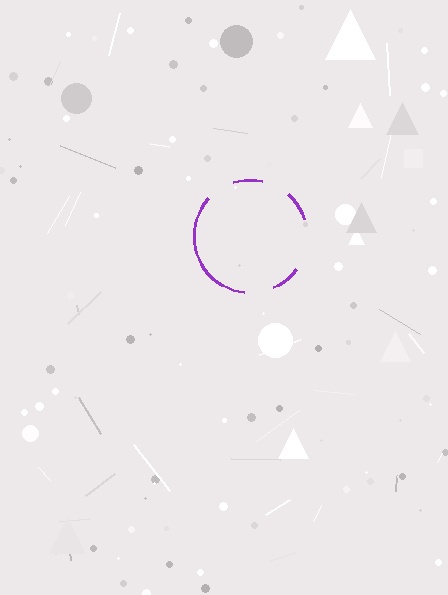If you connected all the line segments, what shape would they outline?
They would outline a circle.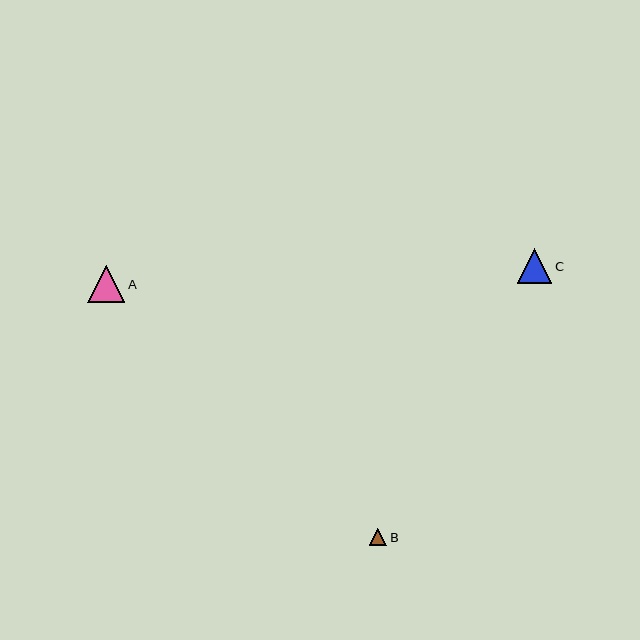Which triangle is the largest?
Triangle A is the largest with a size of approximately 37 pixels.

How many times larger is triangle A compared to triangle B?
Triangle A is approximately 2.1 times the size of triangle B.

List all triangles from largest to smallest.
From largest to smallest: A, C, B.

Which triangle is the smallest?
Triangle B is the smallest with a size of approximately 18 pixels.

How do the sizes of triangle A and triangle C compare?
Triangle A and triangle C are approximately the same size.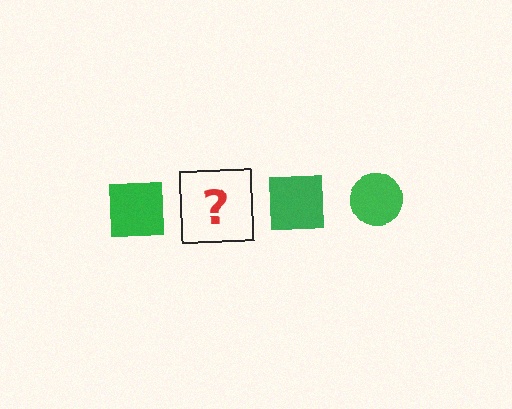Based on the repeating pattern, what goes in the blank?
The blank should be a green circle.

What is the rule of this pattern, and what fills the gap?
The rule is that the pattern cycles through square, circle shapes in green. The gap should be filled with a green circle.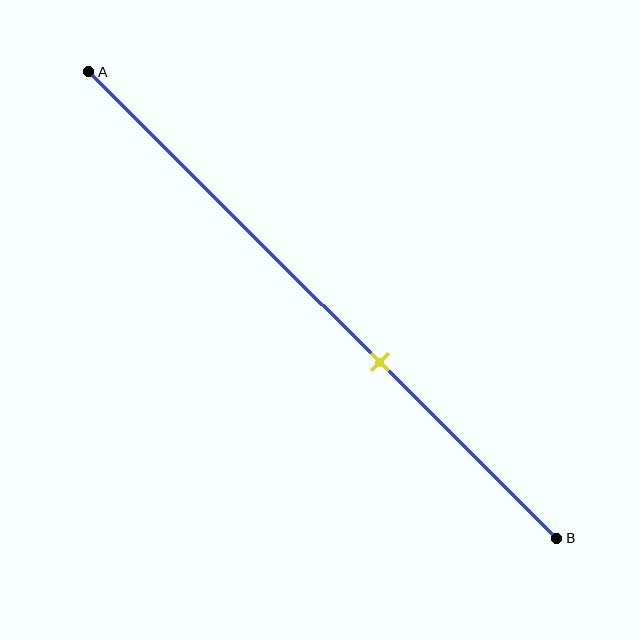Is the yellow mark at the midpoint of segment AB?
No, the mark is at about 60% from A, not at the 50% midpoint.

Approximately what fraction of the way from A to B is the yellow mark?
The yellow mark is approximately 60% of the way from A to B.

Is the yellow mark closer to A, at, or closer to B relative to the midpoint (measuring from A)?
The yellow mark is closer to point B than the midpoint of segment AB.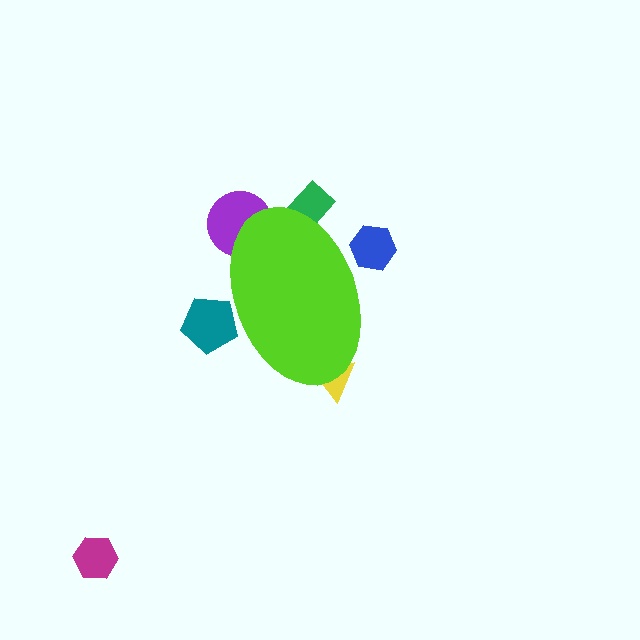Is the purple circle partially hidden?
Yes, the purple circle is partially hidden behind the lime ellipse.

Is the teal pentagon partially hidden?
Yes, the teal pentagon is partially hidden behind the lime ellipse.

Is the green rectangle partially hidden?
Yes, the green rectangle is partially hidden behind the lime ellipse.